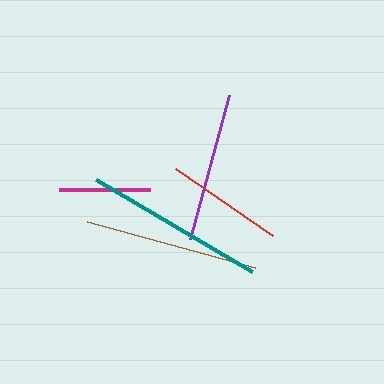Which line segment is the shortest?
The magenta line is the shortest at approximately 91 pixels.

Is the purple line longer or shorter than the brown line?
The brown line is longer than the purple line.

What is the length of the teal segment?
The teal segment is approximately 181 pixels long.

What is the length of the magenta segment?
The magenta segment is approximately 91 pixels long.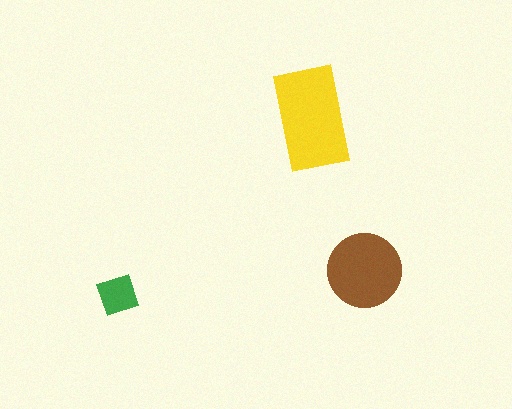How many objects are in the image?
There are 3 objects in the image.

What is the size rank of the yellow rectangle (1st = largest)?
1st.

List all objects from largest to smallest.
The yellow rectangle, the brown circle, the green square.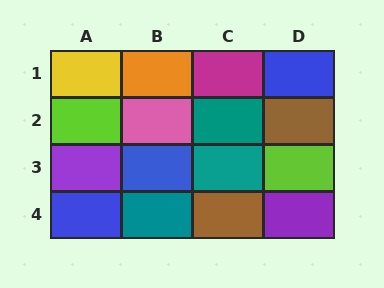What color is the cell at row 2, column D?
Brown.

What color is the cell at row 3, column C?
Teal.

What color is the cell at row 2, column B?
Pink.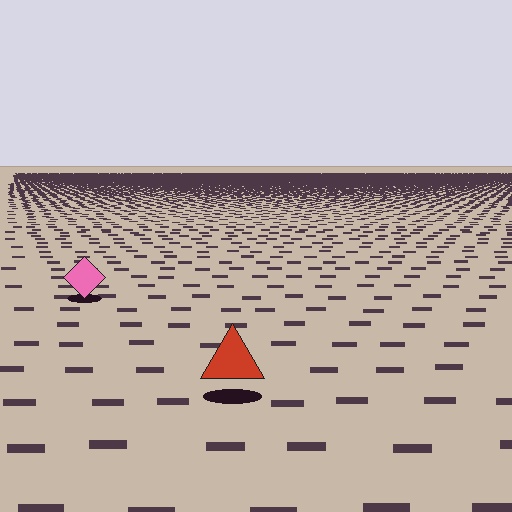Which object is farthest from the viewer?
The pink diamond is farthest from the viewer. It appears smaller and the ground texture around it is denser.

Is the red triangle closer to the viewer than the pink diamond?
Yes. The red triangle is closer — you can tell from the texture gradient: the ground texture is coarser near it.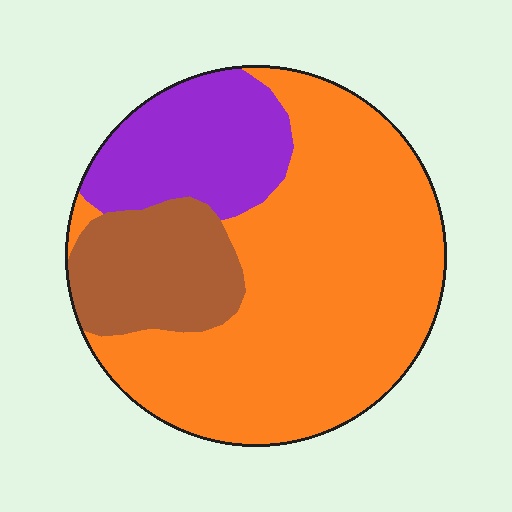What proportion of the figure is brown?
Brown takes up about one sixth (1/6) of the figure.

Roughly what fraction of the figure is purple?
Purple takes up about one fifth (1/5) of the figure.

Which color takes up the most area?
Orange, at roughly 65%.